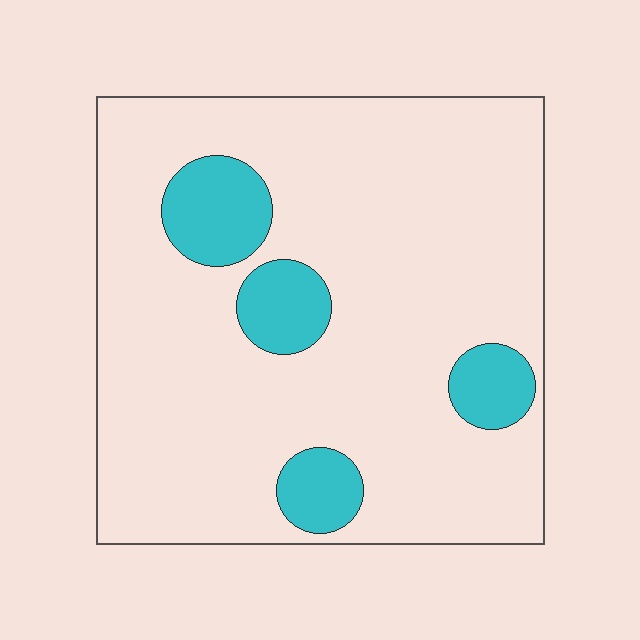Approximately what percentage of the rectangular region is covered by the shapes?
Approximately 15%.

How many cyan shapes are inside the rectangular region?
4.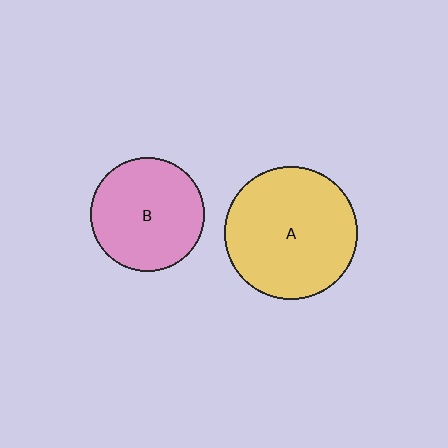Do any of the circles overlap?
No, none of the circles overlap.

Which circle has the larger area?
Circle A (yellow).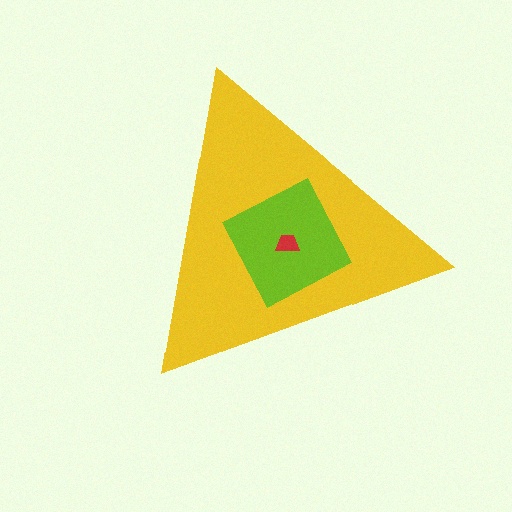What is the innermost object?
The red trapezoid.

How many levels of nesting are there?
3.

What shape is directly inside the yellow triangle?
The lime square.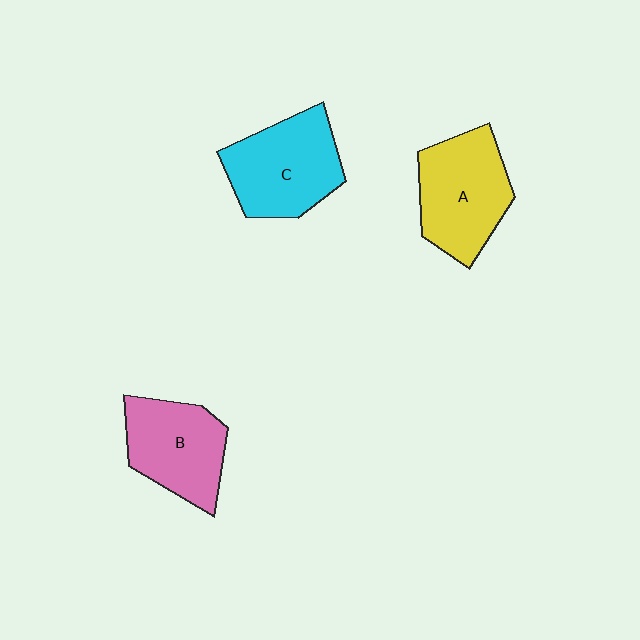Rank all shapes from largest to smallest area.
From largest to smallest: C (cyan), A (yellow), B (pink).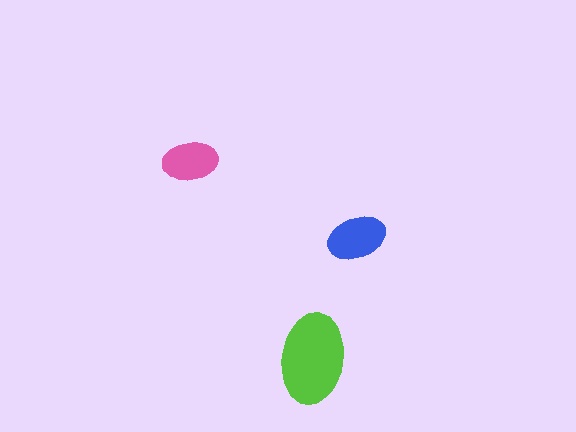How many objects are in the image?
There are 3 objects in the image.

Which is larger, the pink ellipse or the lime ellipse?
The lime one.